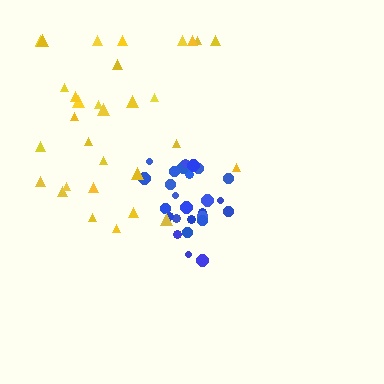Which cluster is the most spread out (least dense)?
Yellow.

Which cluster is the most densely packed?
Blue.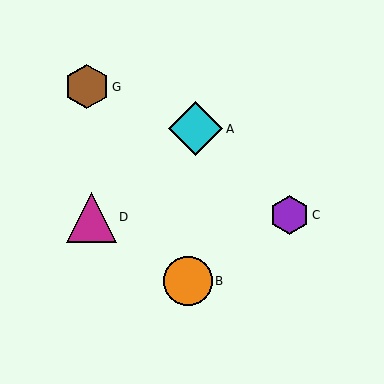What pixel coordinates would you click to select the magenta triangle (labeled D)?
Click at (91, 217) to select the magenta triangle D.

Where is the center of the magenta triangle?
The center of the magenta triangle is at (91, 217).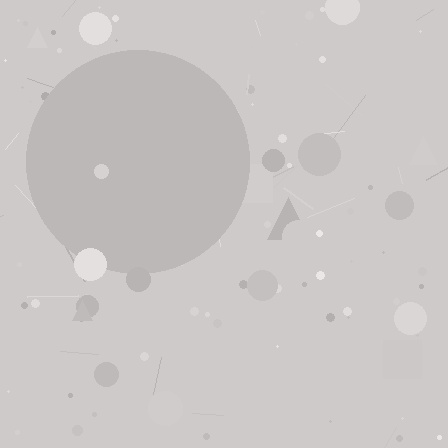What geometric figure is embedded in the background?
A circle is embedded in the background.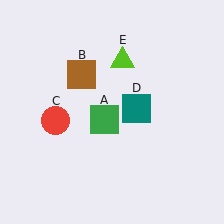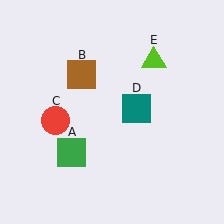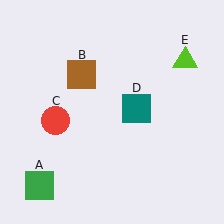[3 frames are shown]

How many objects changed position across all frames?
2 objects changed position: green square (object A), lime triangle (object E).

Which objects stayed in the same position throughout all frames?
Brown square (object B) and red circle (object C) and teal square (object D) remained stationary.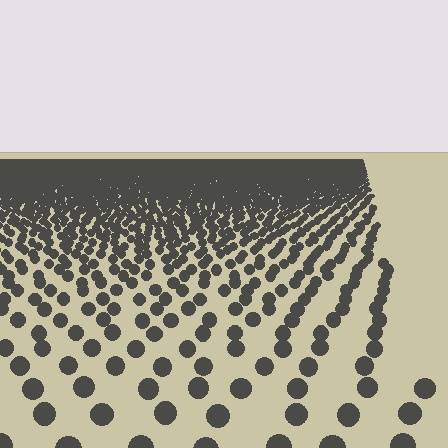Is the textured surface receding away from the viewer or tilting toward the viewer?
The surface is receding away from the viewer. Texture elements get smaller and denser toward the top.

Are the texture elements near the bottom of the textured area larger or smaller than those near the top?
Larger. Near the bottom, elements are closer to the viewer and appear at a bigger on-screen size.